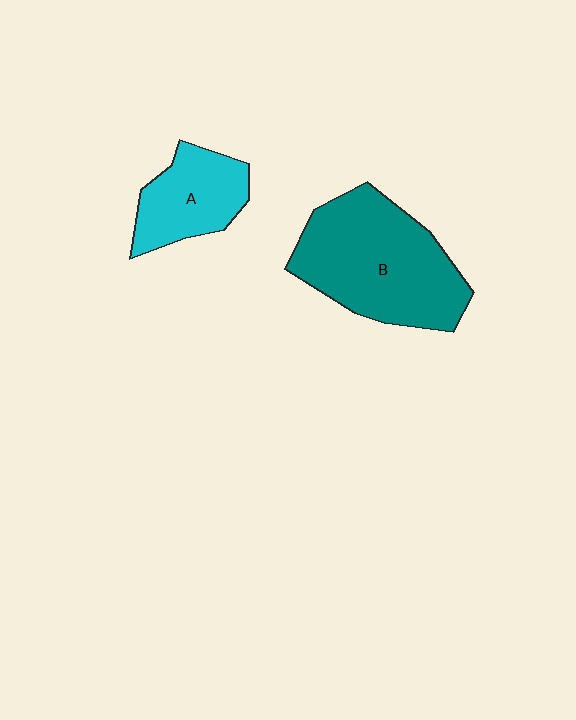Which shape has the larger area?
Shape B (teal).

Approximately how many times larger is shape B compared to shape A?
Approximately 2.0 times.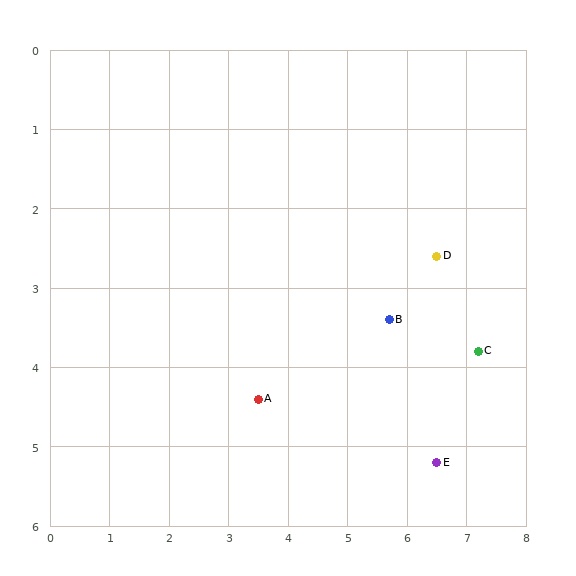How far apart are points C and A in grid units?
Points C and A are about 3.7 grid units apart.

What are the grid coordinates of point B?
Point B is at approximately (5.7, 3.4).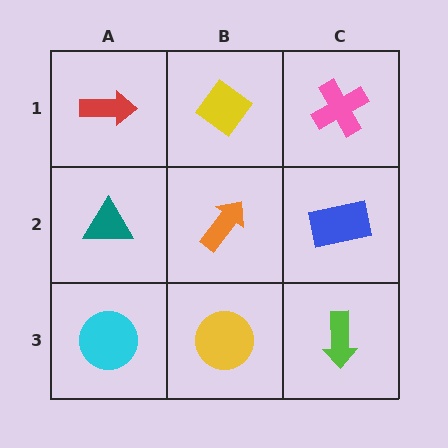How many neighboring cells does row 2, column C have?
3.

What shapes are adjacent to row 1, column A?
A teal triangle (row 2, column A), a yellow diamond (row 1, column B).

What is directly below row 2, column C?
A lime arrow.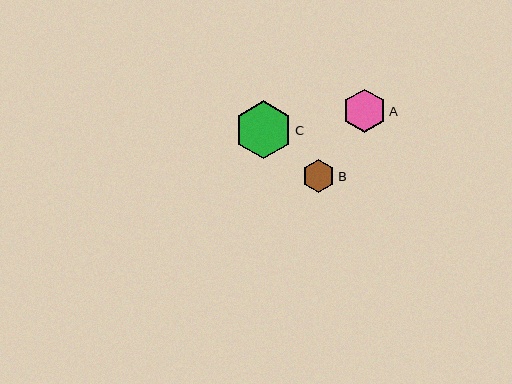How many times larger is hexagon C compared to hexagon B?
Hexagon C is approximately 1.7 times the size of hexagon B.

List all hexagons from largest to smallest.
From largest to smallest: C, A, B.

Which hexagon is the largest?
Hexagon C is the largest with a size of approximately 58 pixels.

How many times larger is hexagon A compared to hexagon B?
Hexagon A is approximately 1.3 times the size of hexagon B.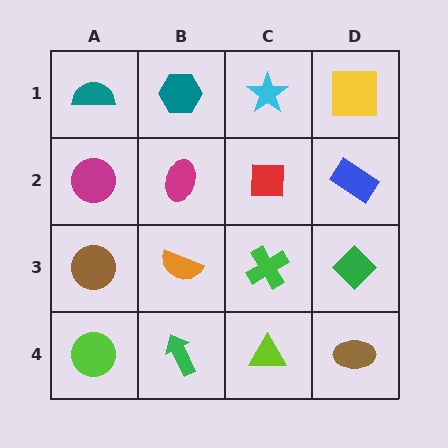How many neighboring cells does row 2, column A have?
3.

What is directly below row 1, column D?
A blue rectangle.